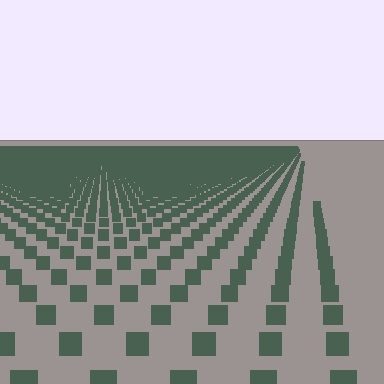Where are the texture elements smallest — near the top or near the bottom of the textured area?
Near the top.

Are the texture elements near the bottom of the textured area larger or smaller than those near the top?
Larger. Near the bottom, elements are closer to the viewer and appear at a bigger on-screen size.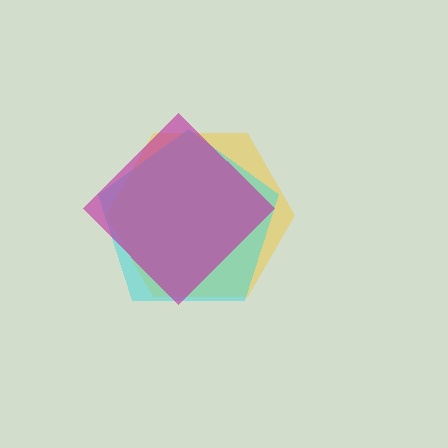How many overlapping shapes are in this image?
There are 3 overlapping shapes in the image.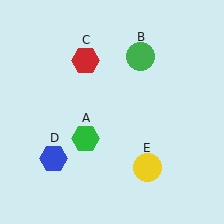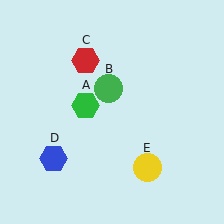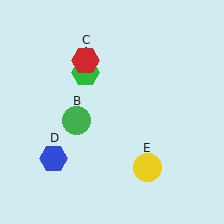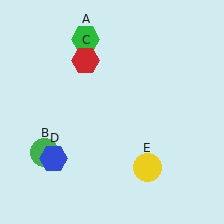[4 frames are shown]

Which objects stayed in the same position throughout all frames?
Red hexagon (object C) and blue hexagon (object D) and yellow circle (object E) remained stationary.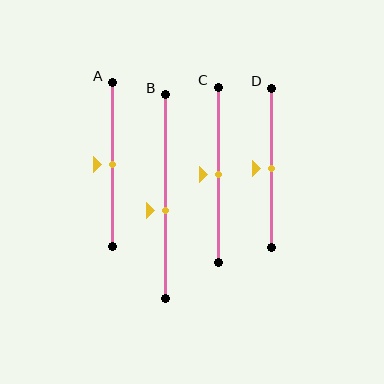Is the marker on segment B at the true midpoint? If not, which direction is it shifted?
No, the marker on segment B is shifted downward by about 7% of the segment length.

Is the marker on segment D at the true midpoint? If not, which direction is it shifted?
Yes, the marker on segment D is at the true midpoint.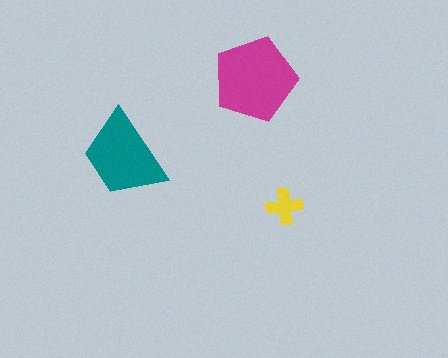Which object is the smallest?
The yellow cross.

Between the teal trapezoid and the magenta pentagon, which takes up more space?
The magenta pentagon.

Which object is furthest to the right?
The yellow cross is rightmost.